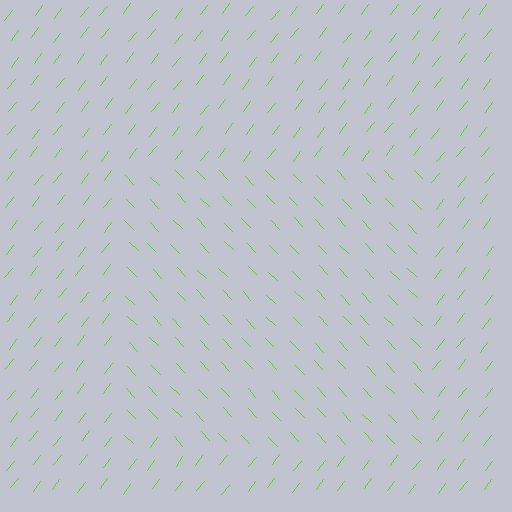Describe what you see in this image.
The image is filled with small lime line segments. A rectangle region in the image has lines oriented differently from the surrounding lines, creating a visible texture boundary.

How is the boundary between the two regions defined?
The boundary is defined purely by a change in line orientation (approximately 82 degrees difference). All lines are the same color and thickness.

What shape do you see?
I see a rectangle.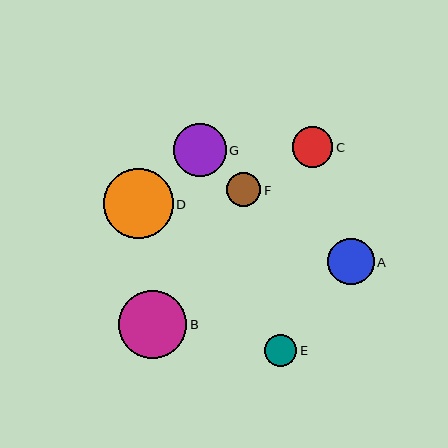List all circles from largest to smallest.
From largest to smallest: D, B, G, A, C, F, E.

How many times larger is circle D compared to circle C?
Circle D is approximately 1.7 times the size of circle C.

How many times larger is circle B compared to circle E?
Circle B is approximately 2.1 times the size of circle E.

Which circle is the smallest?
Circle E is the smallest with a size of approximately 32 pixels.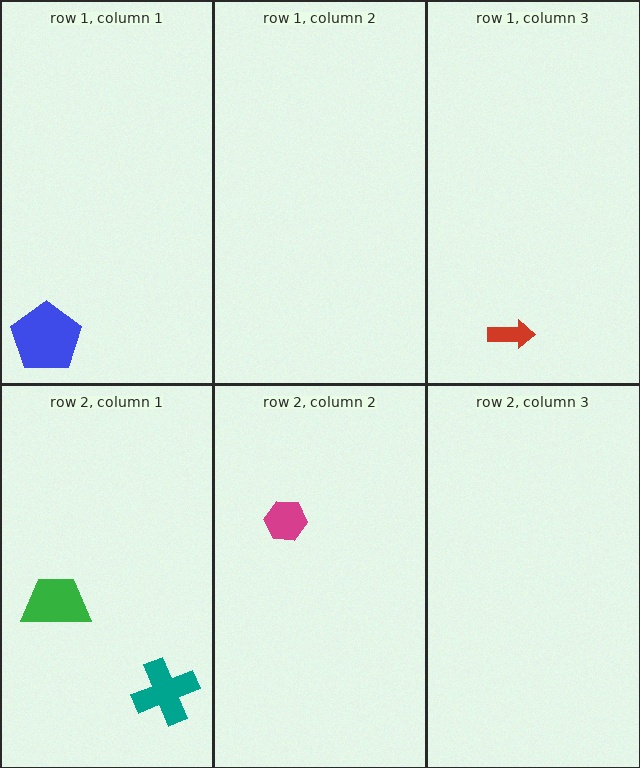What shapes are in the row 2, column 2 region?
The magenta hexagon.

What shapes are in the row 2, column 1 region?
The green trapezoid, the teal cross.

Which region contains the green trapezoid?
The row 2, column 1 region.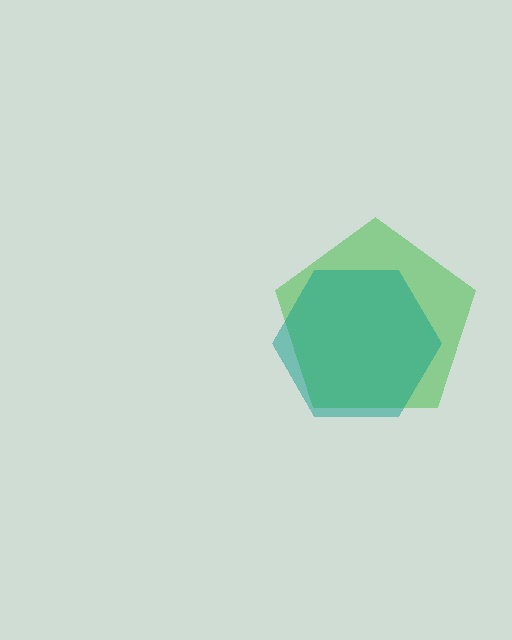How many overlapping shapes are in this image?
There are 2 overlapping shapes in the image.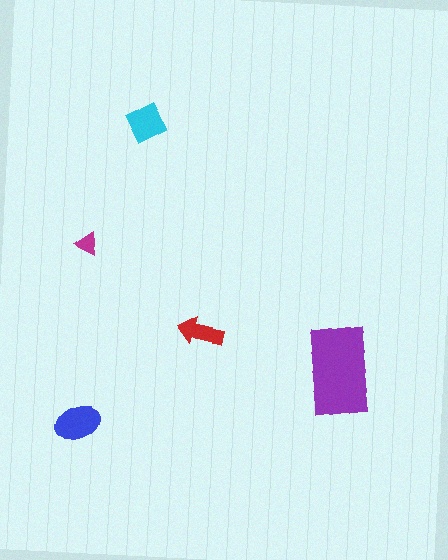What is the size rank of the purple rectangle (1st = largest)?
1st.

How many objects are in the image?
There are 5 objects in the image.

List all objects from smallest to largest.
The magenta triangle, the red arrow, the cyan diamond, the blue ellipse, the purple rectangle.